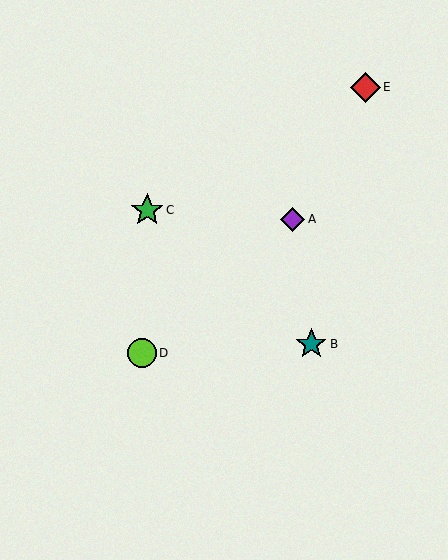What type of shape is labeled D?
Shape D is a lime circle.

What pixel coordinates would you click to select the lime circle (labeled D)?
Click at (142, 353) to select the lime circle D.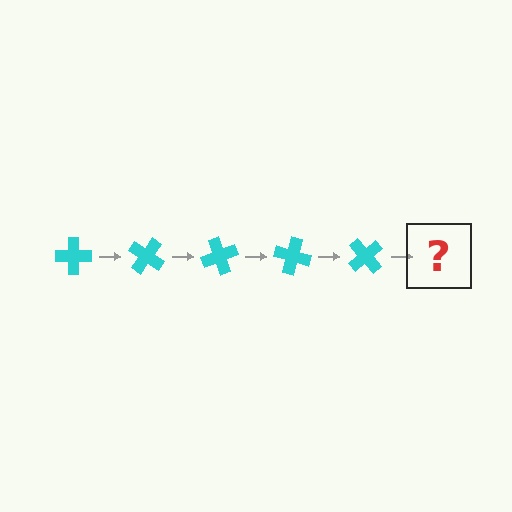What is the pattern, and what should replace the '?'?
The pattern is that the cross rotates 35 degrees each step. The '?' should be a cyan cross rotated 175 degrees.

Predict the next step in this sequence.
The next step is a cyan cross rotated 175 degrees.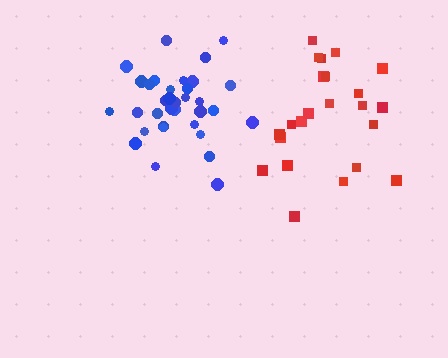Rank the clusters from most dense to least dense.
blue, red.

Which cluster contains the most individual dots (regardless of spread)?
Blue (34).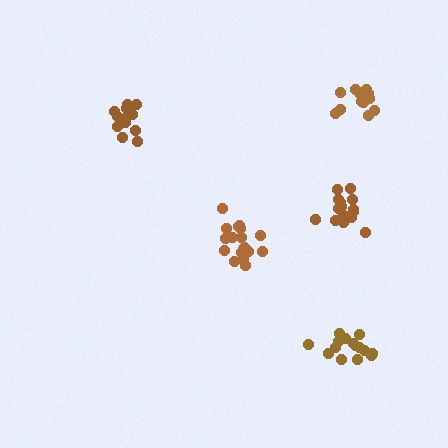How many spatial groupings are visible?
There are 5 spatial groupings.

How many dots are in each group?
Group 1: 16 dots, Group 2: 13 dots, Group 3: 15 dots, Group 4: 13 dots, Group 5: 18 dots (75 total).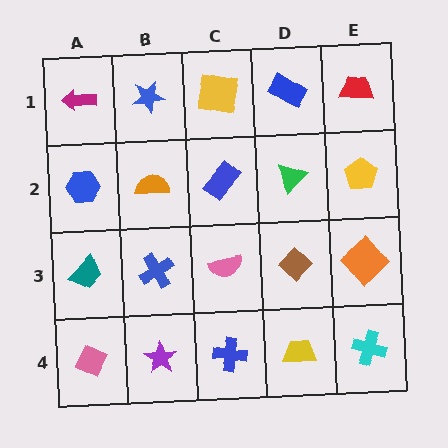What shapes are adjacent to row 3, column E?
A yellow pentagon (row 2, column E), a cyan cross (row 4, column E), a brown diamond (row 3, column D).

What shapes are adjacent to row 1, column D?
A green triangle (row 2, column D), a yellow square (row 1, column C), a red trapezoid (row 1, column E).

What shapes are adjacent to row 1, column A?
A blue hexagon (row 2, column A), a blue star (row 1, column B).